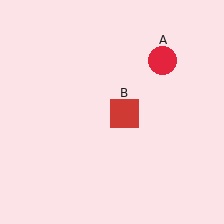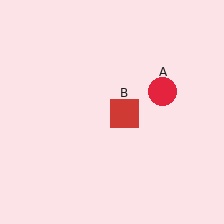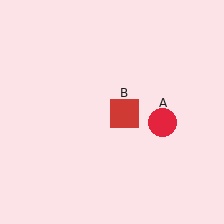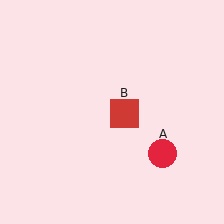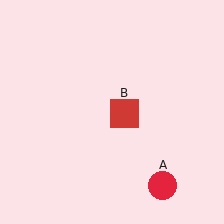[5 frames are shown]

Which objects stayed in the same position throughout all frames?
Red square (object B) remained stationary.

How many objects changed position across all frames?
1 object changed position: red circle (object A).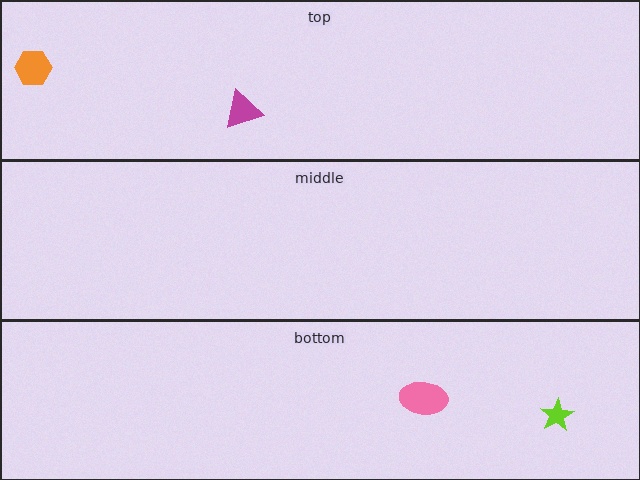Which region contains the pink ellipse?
The bottom region.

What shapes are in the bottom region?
The pink ellipse, the lime star.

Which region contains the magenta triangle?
The top region.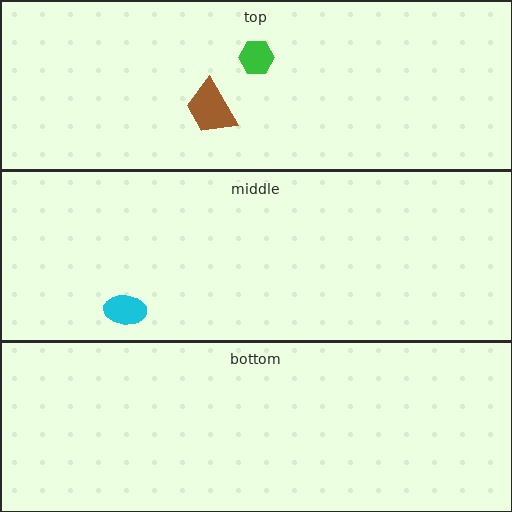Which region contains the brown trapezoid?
The top region.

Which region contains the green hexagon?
The top region.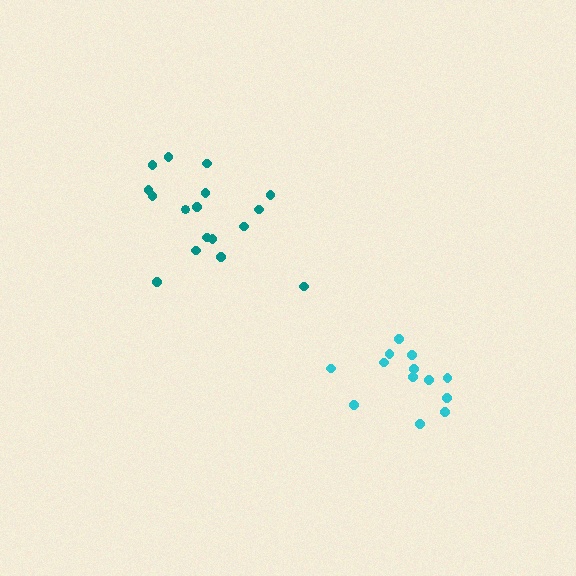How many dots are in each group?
Group 1: 17 dots, Group 2: 13 dots (30 total).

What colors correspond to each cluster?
The clusters are colored: teal, cyan.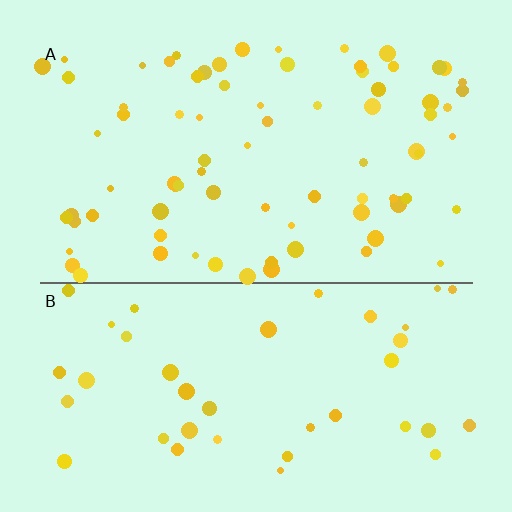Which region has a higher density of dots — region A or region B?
A (the top).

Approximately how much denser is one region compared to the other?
Approximately 1.9× — region A over region B.